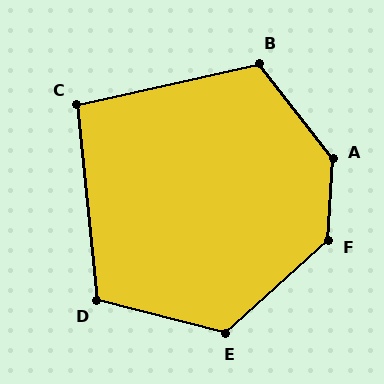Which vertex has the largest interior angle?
A, at approximately 139 degrees.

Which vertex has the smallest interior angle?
C, at approximately 97 degrees.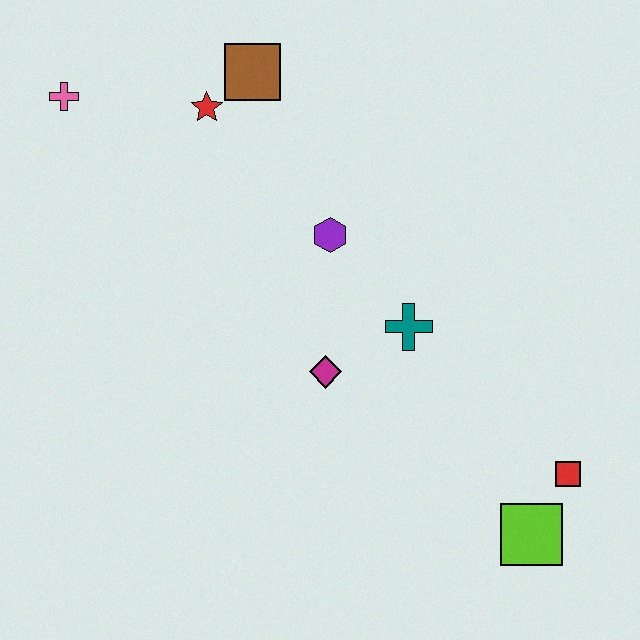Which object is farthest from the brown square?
The lime square is farthest from the brown square.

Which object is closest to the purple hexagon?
The teal cross is closest to the purple hexagon.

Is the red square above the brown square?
No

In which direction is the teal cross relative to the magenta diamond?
The teal cross is to the right of the magenta diamond.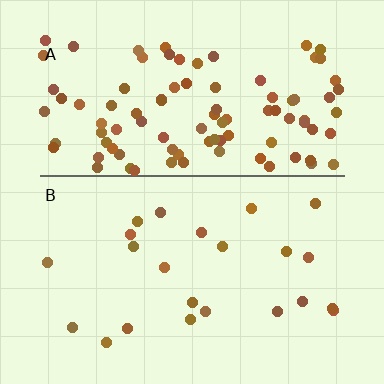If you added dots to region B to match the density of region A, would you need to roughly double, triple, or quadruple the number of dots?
Approximately quadruple.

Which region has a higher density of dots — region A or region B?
A (the top).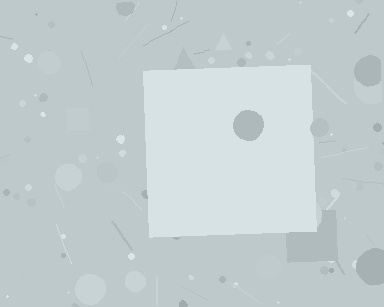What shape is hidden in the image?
A square is hidden in the image.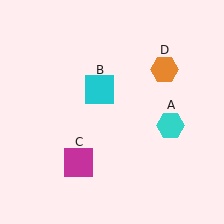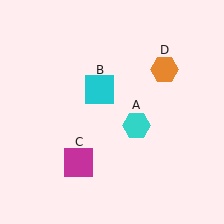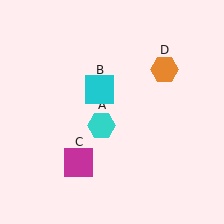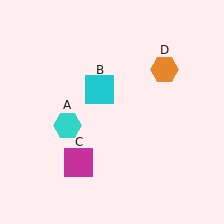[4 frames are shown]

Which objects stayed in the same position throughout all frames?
Cyan square (object B) and magenta square (object C) and orange hexagon (object D) remained stationary.